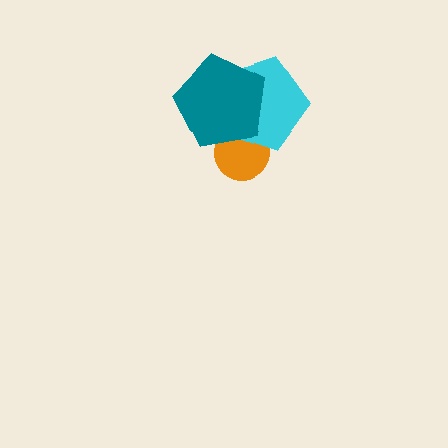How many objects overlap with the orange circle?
2 objects overlap with the orange circle.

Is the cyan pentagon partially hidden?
Yes, it is partially covered by another shape.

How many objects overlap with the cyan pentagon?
2 objects overlap with the cyan pentagon.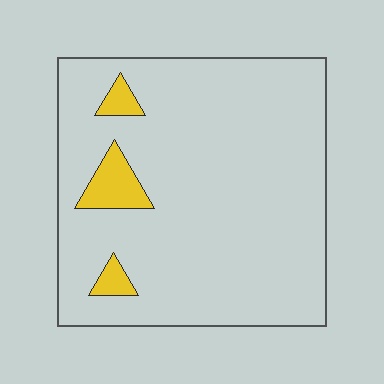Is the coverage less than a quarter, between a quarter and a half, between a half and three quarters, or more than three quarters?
Less than a quarter.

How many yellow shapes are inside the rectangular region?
3.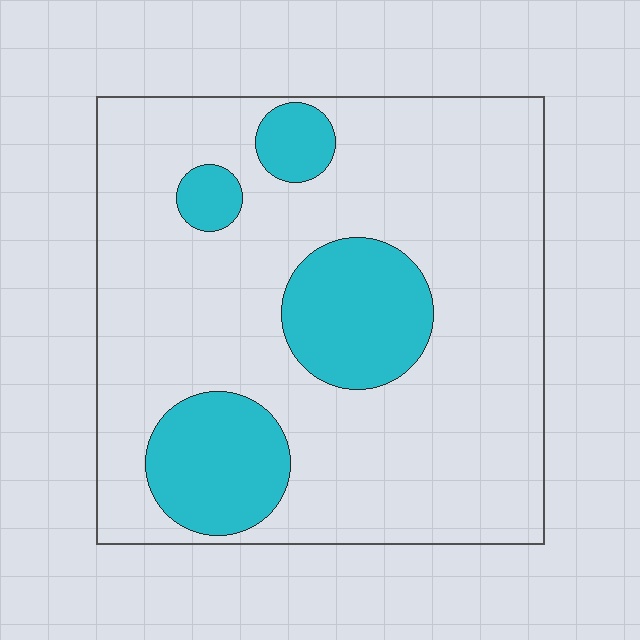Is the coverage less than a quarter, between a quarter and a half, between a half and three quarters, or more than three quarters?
Less than a quarter.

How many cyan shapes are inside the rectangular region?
4.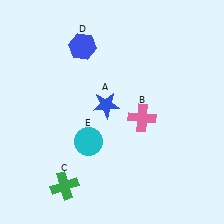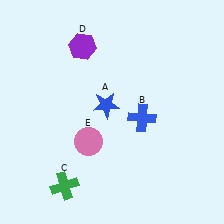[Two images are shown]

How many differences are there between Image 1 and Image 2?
There are 3 differences between the two images.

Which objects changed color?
B changed from pink to blue. D changed from blue to purple. E changed from cyan to pink.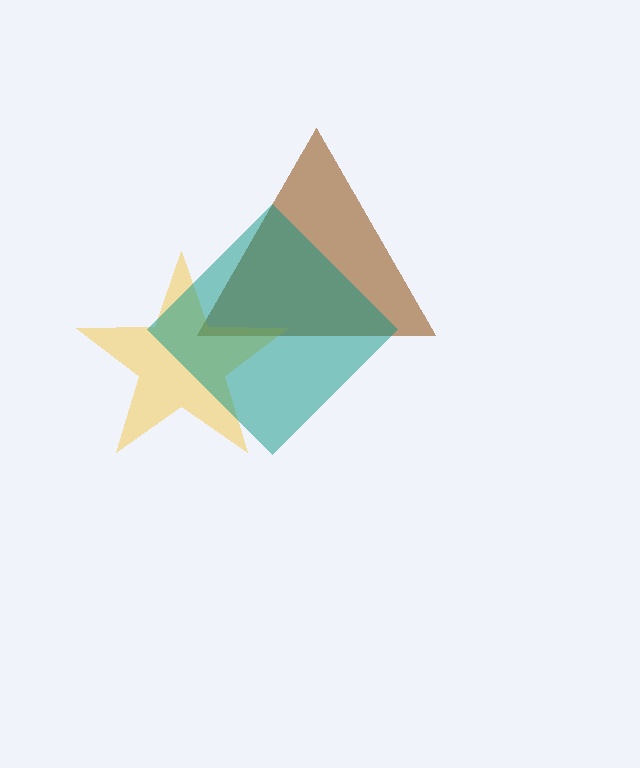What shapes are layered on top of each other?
The layered shapes are: a brown triangle, a yellow star, a teal diamond.